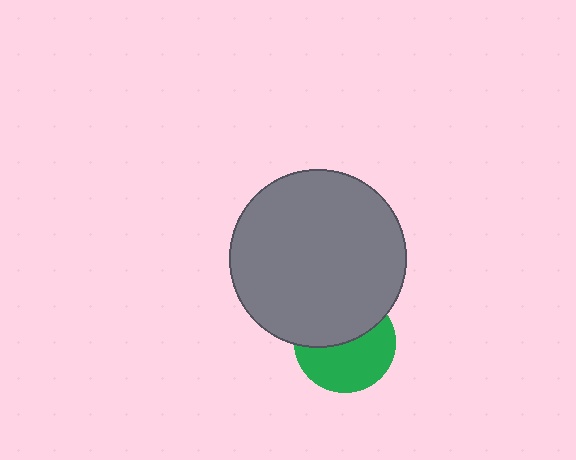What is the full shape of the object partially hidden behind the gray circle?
The partially hidden object is a green circle.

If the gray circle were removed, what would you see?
You would see the complete green circle.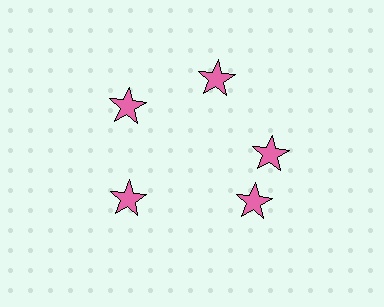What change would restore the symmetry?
The symmetry would be restored by rotating it back into even spacing with its neighbors so that all 5 stars sit at equal angles and equal distance from the center.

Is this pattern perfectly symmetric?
No. The 5 pink stars are arranged in a ring, but one element near the 5 o'clock position is rotated out of alignment along the ring, breaking the 5-fold rotational symmetry.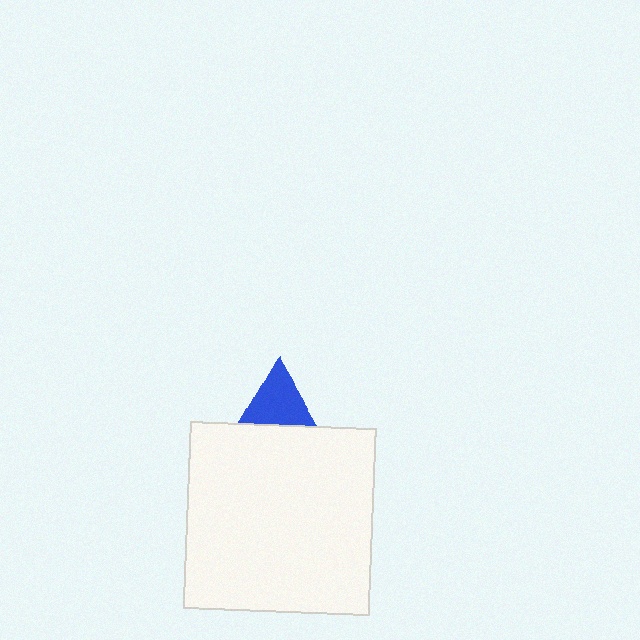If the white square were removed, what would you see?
You would see the complete blue triangle.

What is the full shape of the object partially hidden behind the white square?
The partially hidden object is a blue triangle.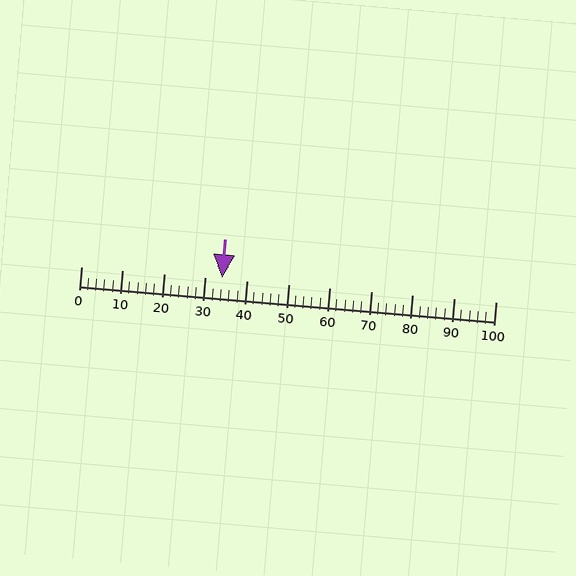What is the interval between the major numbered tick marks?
The major tick marks are spaced 10 units apart.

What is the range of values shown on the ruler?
The ruler shows values from 0 to 100.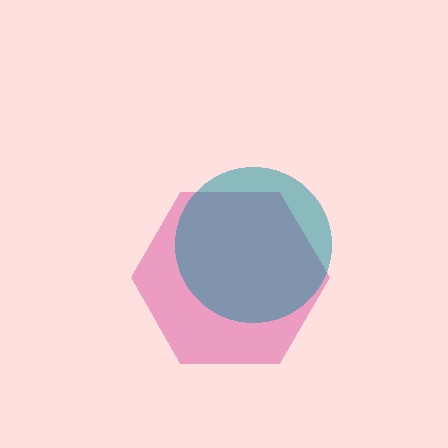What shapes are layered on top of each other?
The layered shapes are: a pink hexagon, a teal circle.